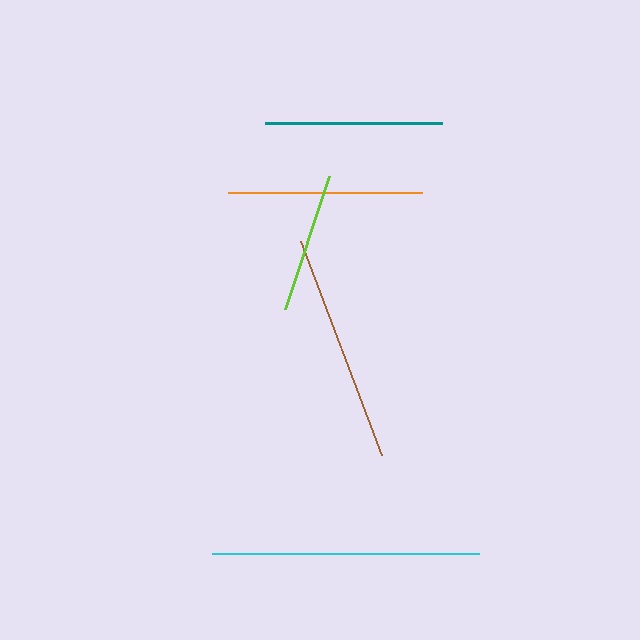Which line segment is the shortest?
The lime line is the shortest at approximately 139 pixels.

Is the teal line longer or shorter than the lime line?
The teal line is longer than the lime line.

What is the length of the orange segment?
The orange segment is approximately 194 pixels long.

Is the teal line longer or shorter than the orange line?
The orange line is longer than the teal line.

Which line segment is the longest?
The cyan line is the longest at approximately 267 pixels.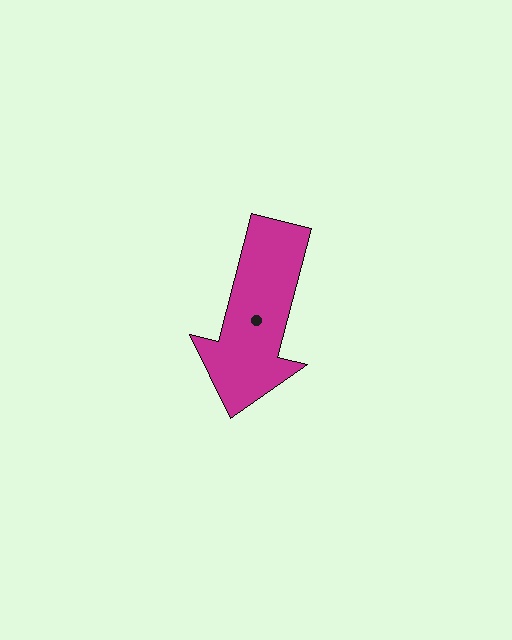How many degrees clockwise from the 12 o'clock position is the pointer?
Approximately 195 degrees.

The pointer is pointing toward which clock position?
Roughly 6 o'clock.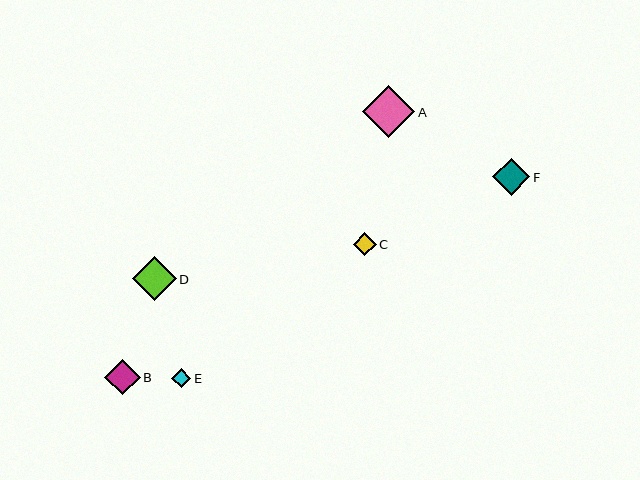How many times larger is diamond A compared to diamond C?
Diamond A is approximately 2.2 times the size of diamond C.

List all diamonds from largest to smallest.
From largest to smallest: A, D, F, B, C, E.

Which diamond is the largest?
Diamond A is the largest with a size of approximately 52 pixels.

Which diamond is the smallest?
Diamond E is the smallest with a size of approximately 19 pixels.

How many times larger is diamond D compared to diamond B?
Diamond D is approximately 1.3 times the size of diamond B.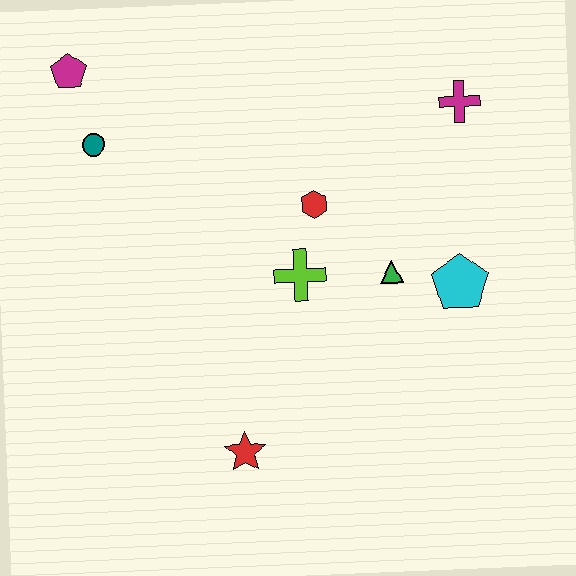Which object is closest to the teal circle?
The magenta pentagon is closest to the teal circle.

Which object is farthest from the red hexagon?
The magenta pentagon is farthest from the red hexagon.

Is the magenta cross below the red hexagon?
No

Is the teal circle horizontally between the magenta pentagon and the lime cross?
Yes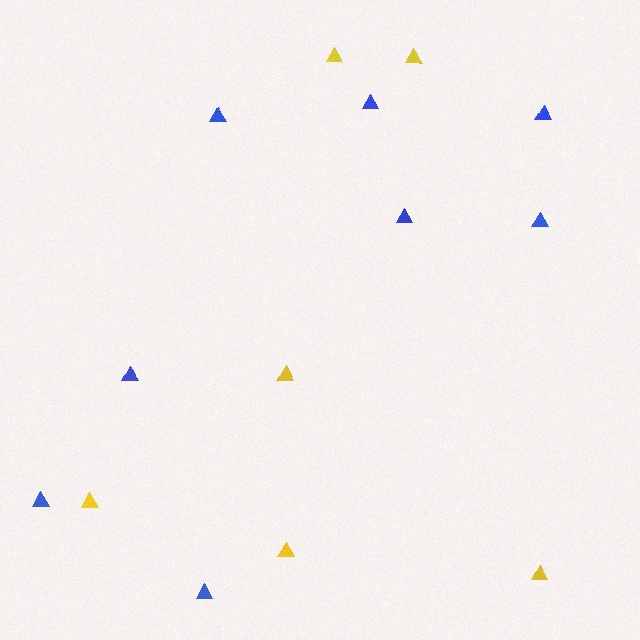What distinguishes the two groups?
There are 2 groups: one group of blue triangles (8) and one group of yellow triangles (6).